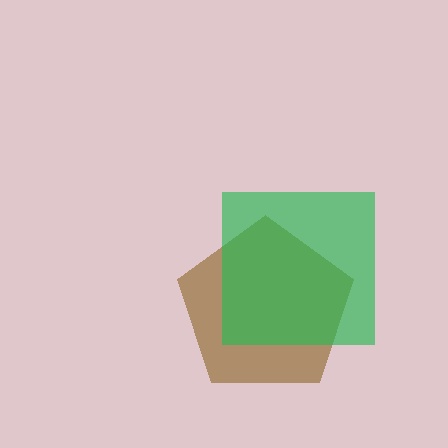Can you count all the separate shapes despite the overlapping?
Yes, there are 2 separate shapes.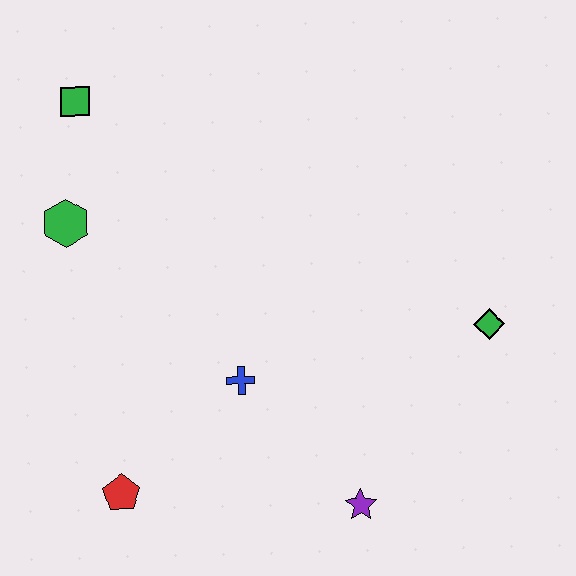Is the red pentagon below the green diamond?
Yes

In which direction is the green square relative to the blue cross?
The green square is above the blue cross.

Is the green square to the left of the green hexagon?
No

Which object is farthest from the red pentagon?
The green diamond is farthest from the red pentagon.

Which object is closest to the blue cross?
The red pentagon is closest to the blue cross.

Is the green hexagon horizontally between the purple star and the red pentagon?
No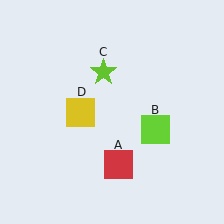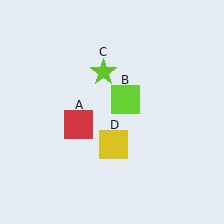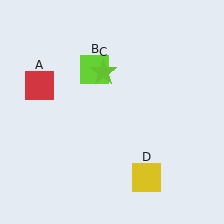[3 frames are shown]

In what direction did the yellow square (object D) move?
The yellow square (object D) moved down and to the right.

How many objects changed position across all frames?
3 objects changed position: red square (object A), lime square (object B), yellow square (object D).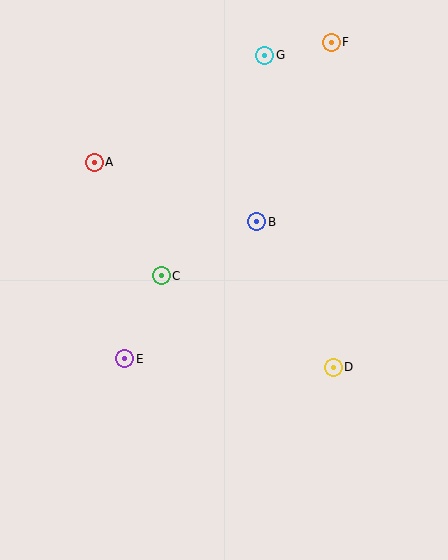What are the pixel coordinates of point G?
Point G is at (265, 55).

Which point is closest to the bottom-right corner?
Point D is closest to the bottom-right corner.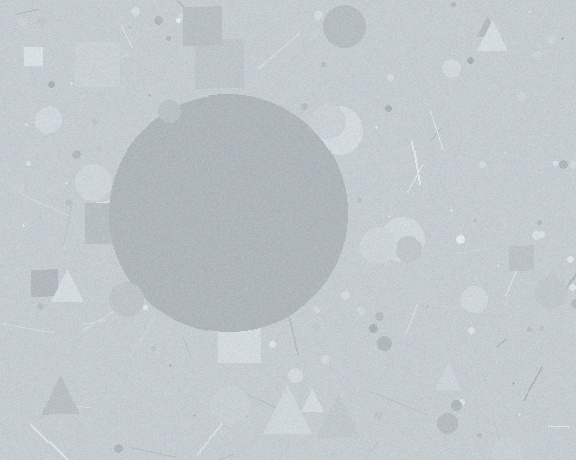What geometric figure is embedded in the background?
A circle is embedded in the background.